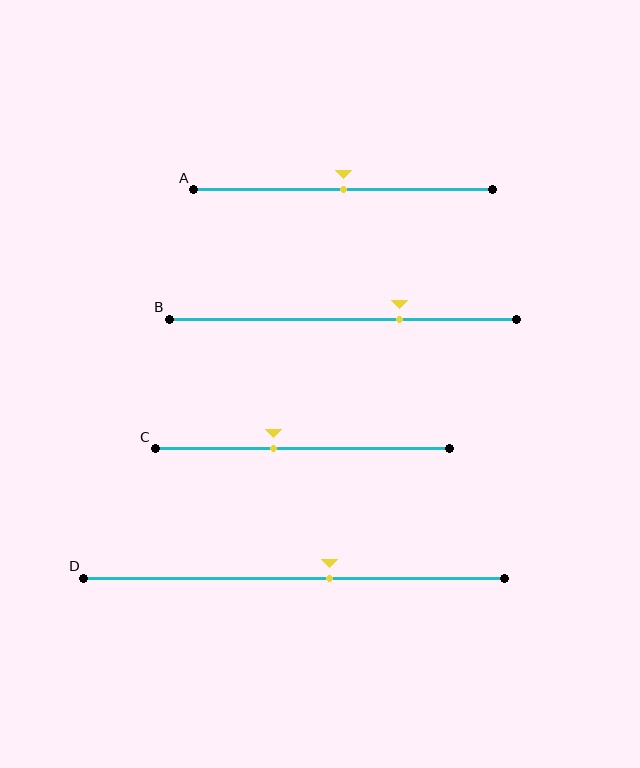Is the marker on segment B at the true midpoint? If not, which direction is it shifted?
No, the marker on segment B is shifted to the right by about 16% of the segment length.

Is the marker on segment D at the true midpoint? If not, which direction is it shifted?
No, the marker on segment D is shifted to the right by about 8% of the segment length.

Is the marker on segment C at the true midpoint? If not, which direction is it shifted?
No, the marker on segment C is shifted to the left by about 10% of the segment length.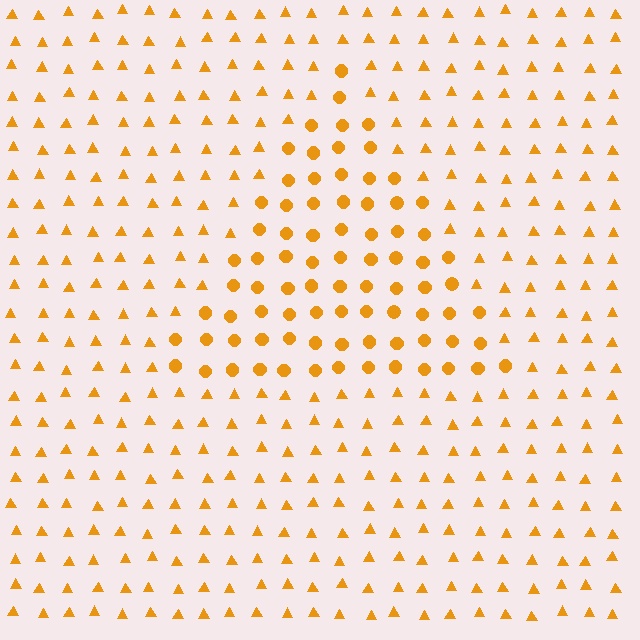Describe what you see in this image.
The image is filled with small orange elements arranged in a uniform grid. A triangle-shaped region contains circles, while the surrounding area contains triangles. The boundary is defined purely by the change in element shape.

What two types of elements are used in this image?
The image uses circles inside the triangle region and triangles outside it.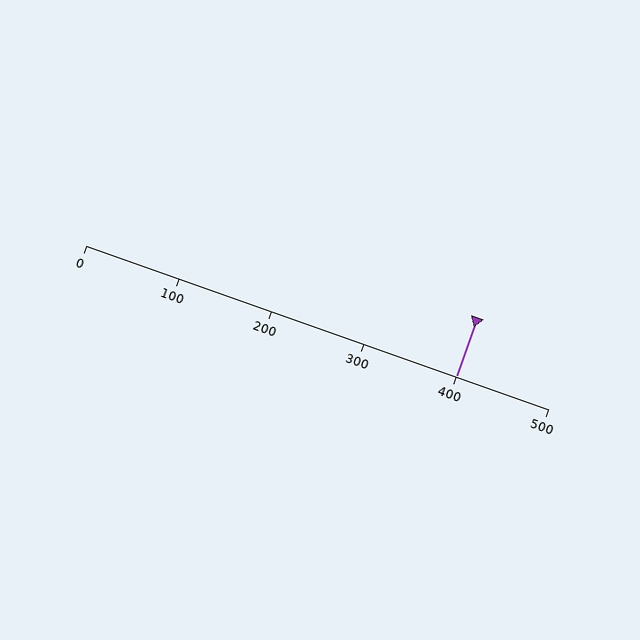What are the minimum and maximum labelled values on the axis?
The axis runs from 0 to 500.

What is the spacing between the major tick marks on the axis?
The major ticks are spaced 100 apart.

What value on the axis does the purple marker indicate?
The marker indicates approximately 400.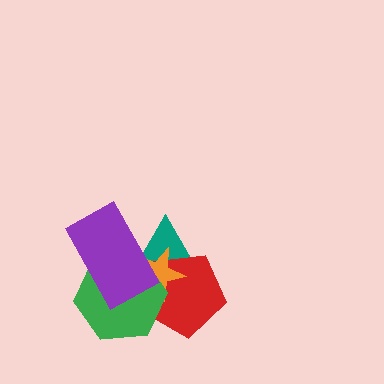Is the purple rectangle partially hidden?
No, no other shape covers it.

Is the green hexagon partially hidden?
Yes, it is partially covered by another shape.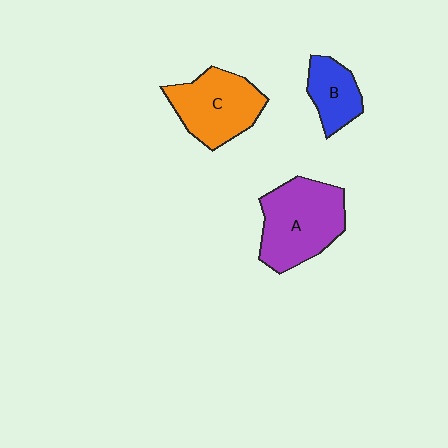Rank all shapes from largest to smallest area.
From largest to smallest: A (purple), C (orange), B (blue).